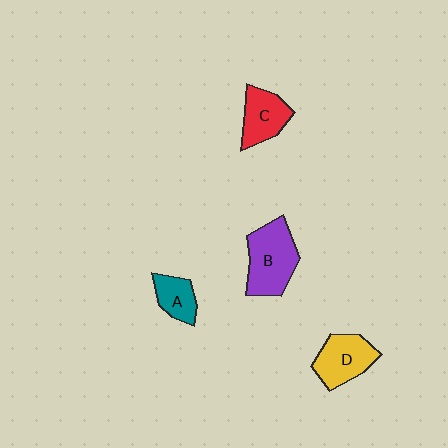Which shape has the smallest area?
Shape A (teal).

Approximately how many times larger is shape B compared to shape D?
Approximately 1.3 times.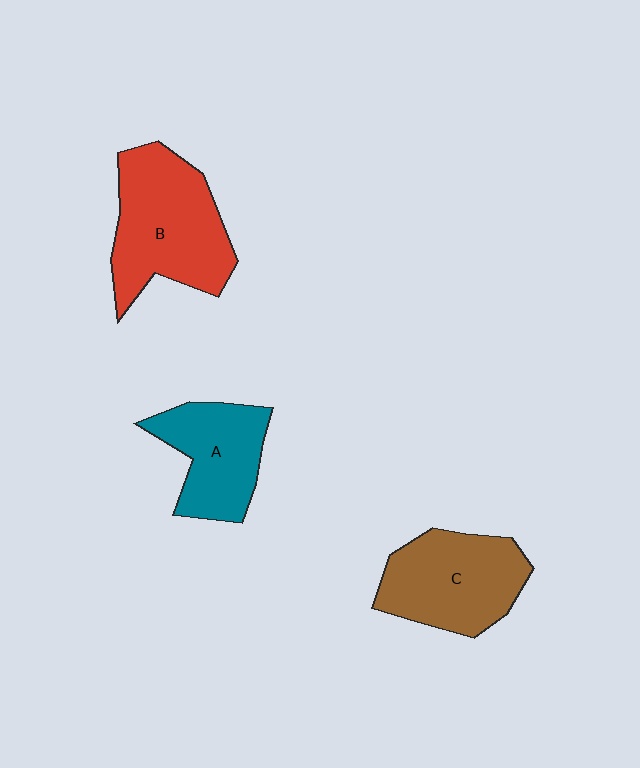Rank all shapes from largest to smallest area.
From largest to smallest: B (red), C (brown), A (teal).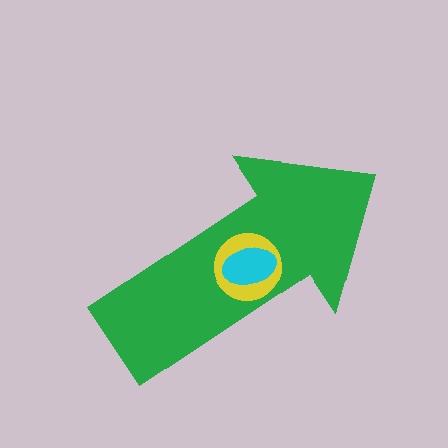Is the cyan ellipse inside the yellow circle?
Yes.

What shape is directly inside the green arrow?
The yellow circle.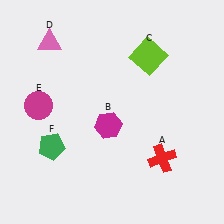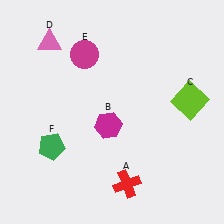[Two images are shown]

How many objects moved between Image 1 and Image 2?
3 objects moved between the two images.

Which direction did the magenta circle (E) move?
The magenta circle (E) moved up.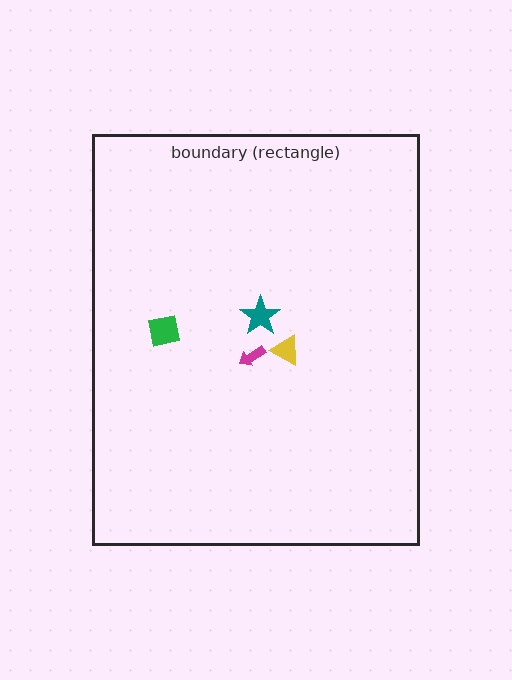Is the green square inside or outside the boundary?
Inside.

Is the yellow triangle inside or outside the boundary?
Inside.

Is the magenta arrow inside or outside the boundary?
Inside.